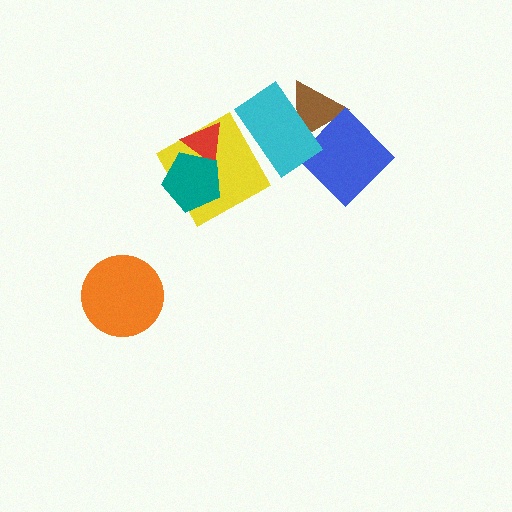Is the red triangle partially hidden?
Yes, it is partially covered by another shape.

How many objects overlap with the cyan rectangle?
2 objects overlap with the cyan rectangle.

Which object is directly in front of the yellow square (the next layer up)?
The red triangle is directly in front of the yellow square.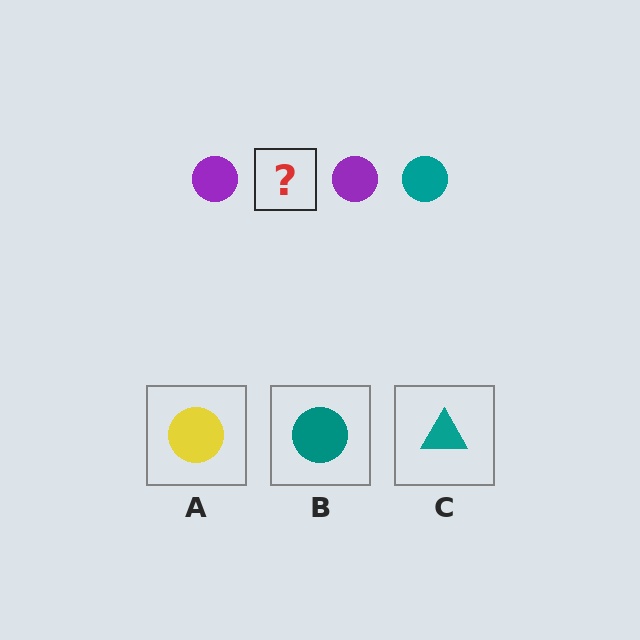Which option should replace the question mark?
Option B.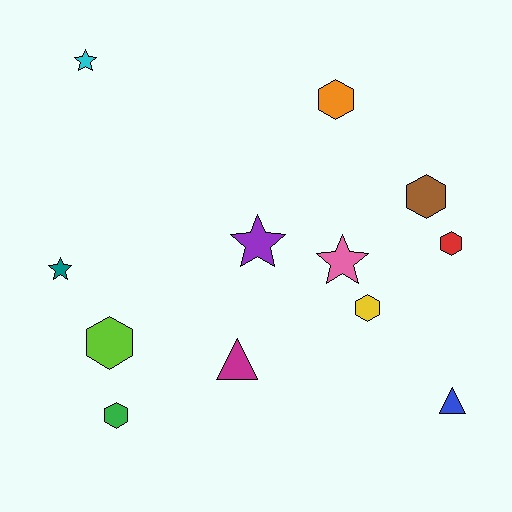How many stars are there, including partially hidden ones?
There are 4 stars.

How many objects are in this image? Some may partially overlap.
There are 12 objects.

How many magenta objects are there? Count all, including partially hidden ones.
There is 1 magenta object.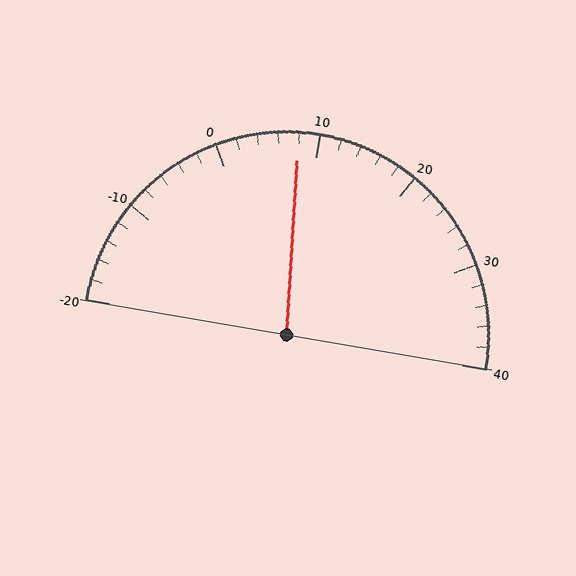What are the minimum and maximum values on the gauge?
The gauge ranges from -20 to 40.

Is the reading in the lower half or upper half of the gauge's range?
The reading is in the lower half of the range (-20 to 40).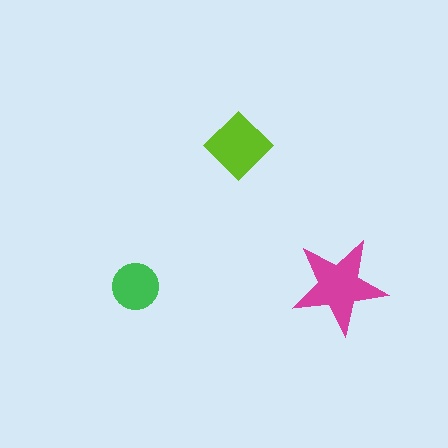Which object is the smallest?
The green circle.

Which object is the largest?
The magenta star.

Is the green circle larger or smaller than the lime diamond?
Smaller.